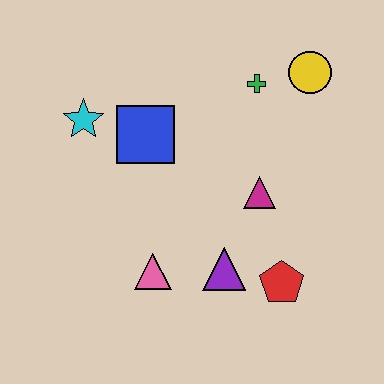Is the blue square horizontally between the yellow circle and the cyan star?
Yes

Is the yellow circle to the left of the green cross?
No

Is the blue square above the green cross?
No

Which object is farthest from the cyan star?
The red pentagon is farthest from the cyan star.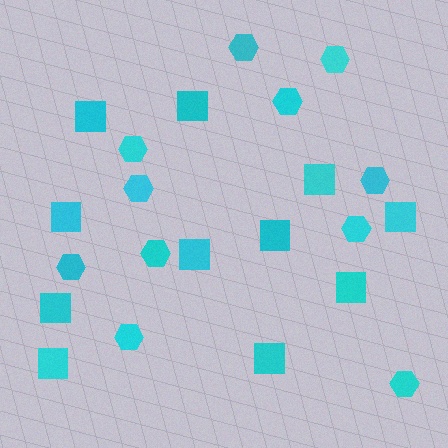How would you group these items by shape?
There are 2 groups: one group of squares (11) and one group of hexagons (11).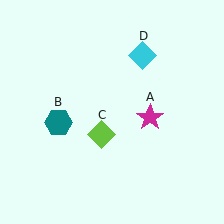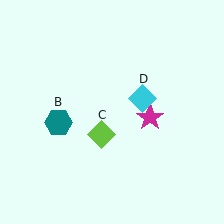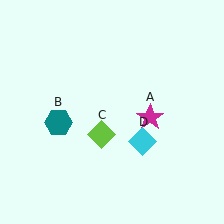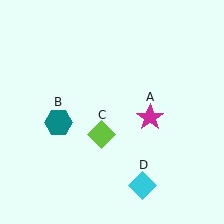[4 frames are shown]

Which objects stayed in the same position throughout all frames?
Magenta star (object A) and teal hexagon (object B) and lime diamond (object C) remained stationary.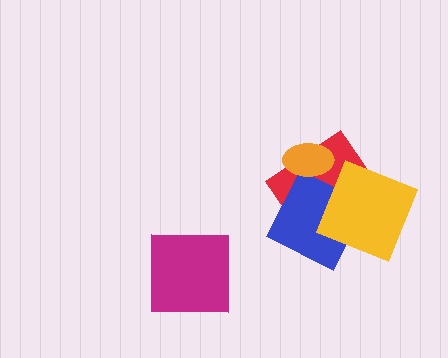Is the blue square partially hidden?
Yes, it is partially covered by another shape.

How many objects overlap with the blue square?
2 objects overlap with the blue square.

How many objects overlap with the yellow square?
2 objects overlap with the yellow square.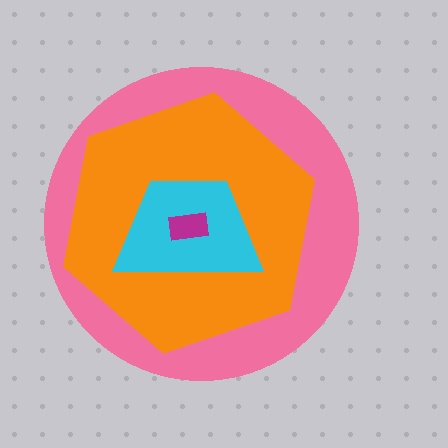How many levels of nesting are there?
4.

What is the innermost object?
The magenta rectangle.